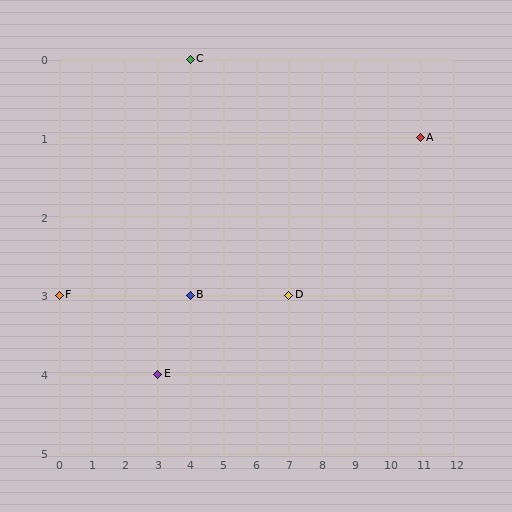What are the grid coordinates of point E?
Point E is at grid coordinates (3, 4).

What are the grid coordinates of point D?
Point D is at grid coordinates (7, 3).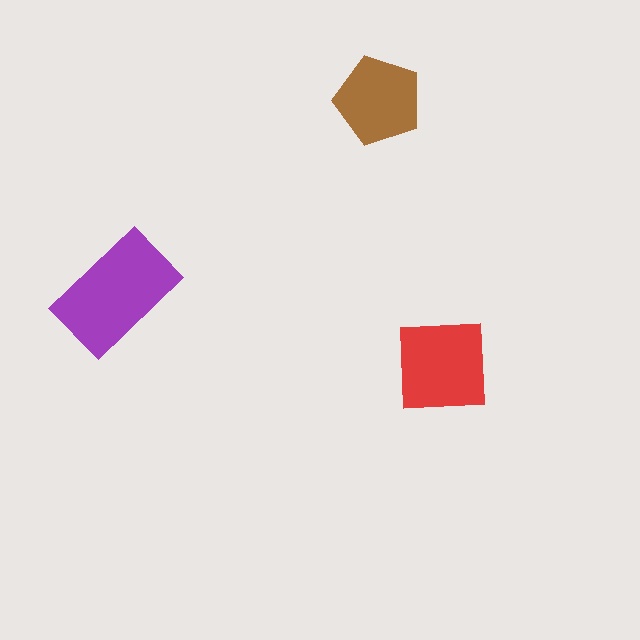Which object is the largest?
The purple rectangle.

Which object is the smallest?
The brown pentagon.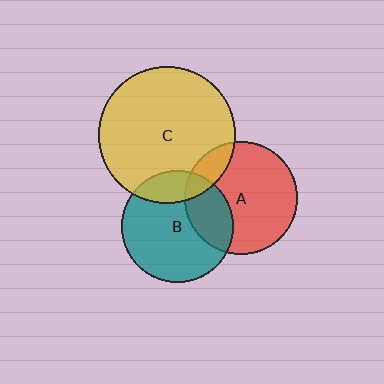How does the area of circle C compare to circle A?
Approximately 1.5 times.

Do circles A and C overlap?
Yes.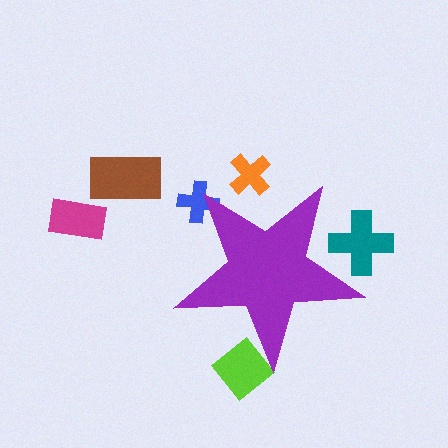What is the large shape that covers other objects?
A purple star.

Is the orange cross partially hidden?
Yes, the orange cross is partially hidden behind the purple star.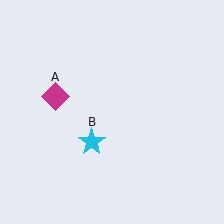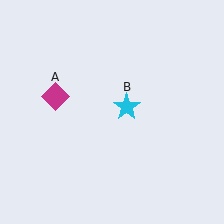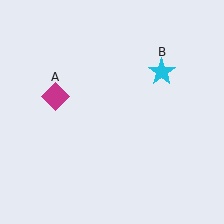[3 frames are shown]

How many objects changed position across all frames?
1 object changed position: cyan star (object B).